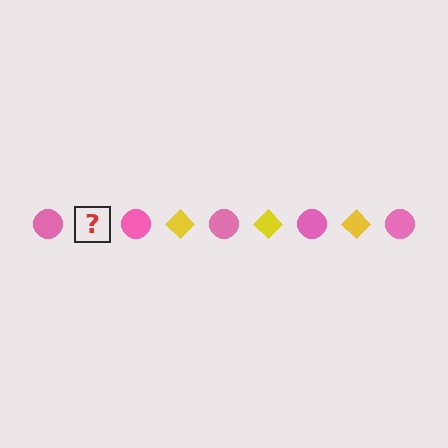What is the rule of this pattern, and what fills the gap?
The rule is that the pattern alternates between pink circle and yellow diamond. The gap should be filled with a yellow diamond.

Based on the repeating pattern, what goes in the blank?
The blank should be a yellow diamond.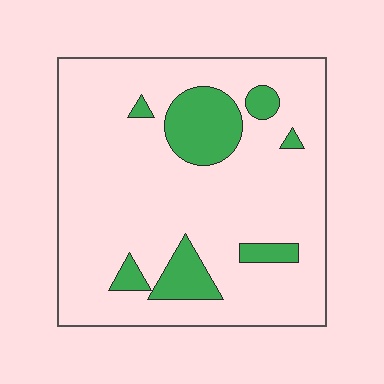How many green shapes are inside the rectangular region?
7.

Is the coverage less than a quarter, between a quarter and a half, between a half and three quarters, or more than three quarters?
Less than a quarter.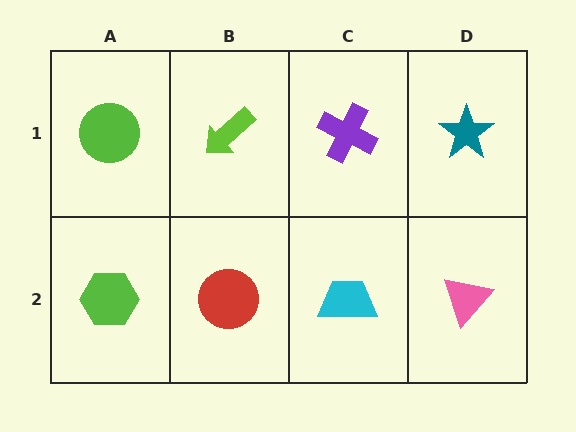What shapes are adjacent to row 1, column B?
A red circle (row 2, column B), a lime circle (row 1, column A), a purple cross (row 1, column C).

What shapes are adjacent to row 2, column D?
A teal star (row 1, column D), a cyan trapezoid (row 2, column C).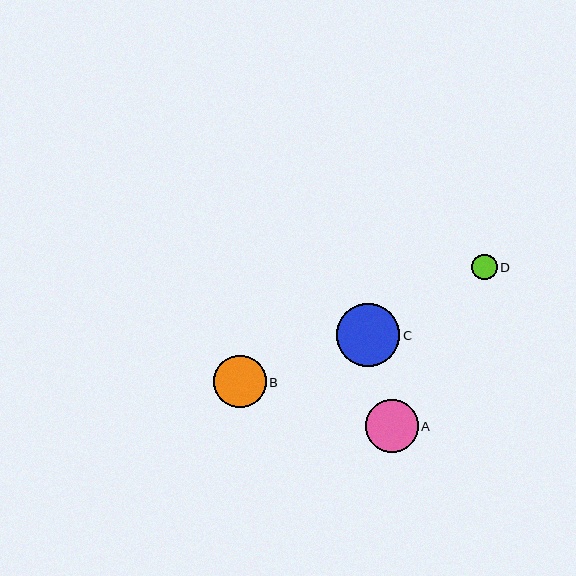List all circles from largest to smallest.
From largest to smallest: C, B, A, D.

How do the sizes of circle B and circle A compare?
Circle B and circle A are approximately the same size.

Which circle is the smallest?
Circle D is the smallest with a size of approximately 26 pixels.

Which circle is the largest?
Circle C is the largest with a size of approximately 63 pixels.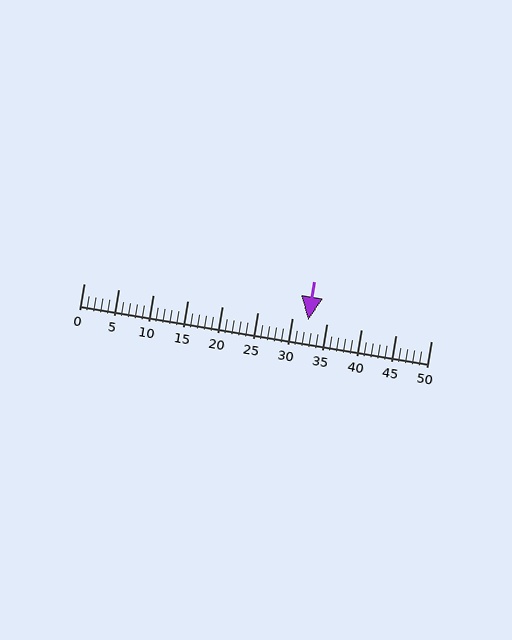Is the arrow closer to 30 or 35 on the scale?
The arrow is closer to 30.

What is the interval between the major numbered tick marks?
The major tick marks are spaced 5 units apart.